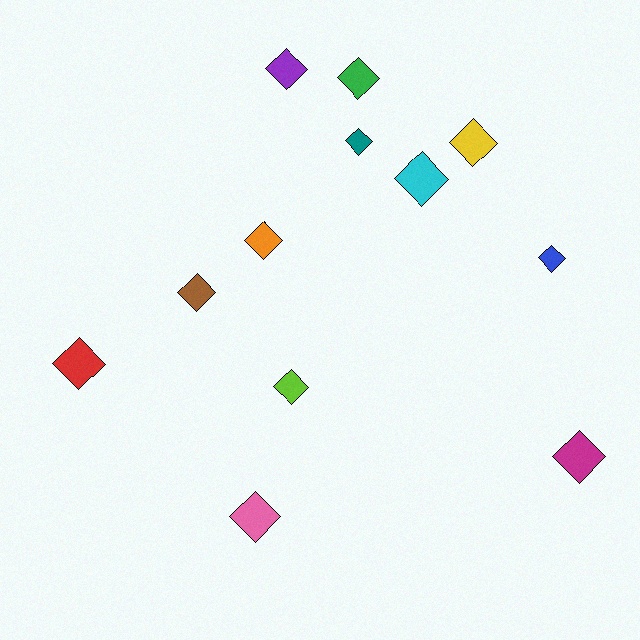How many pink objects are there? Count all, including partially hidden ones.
There is 1 pink object.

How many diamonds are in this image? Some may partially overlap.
There are 12 diamonds.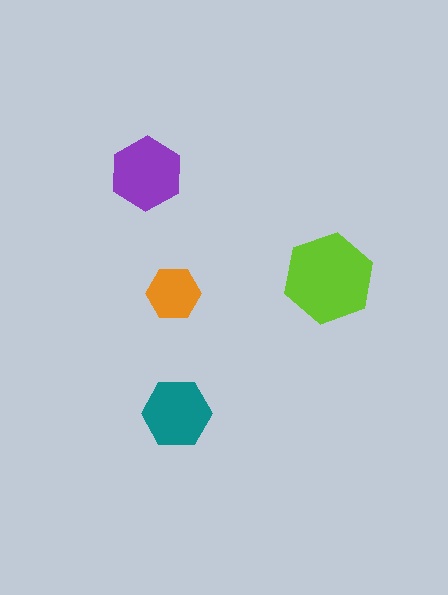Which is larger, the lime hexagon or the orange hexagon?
The lime one.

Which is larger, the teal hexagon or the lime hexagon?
The lime one.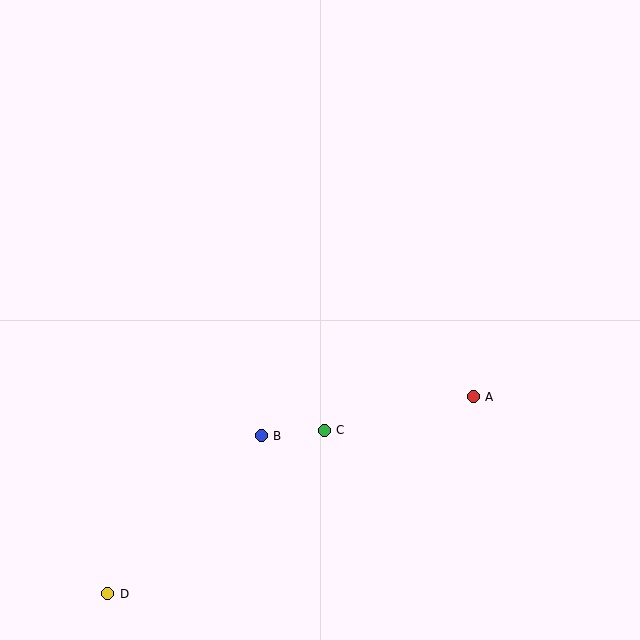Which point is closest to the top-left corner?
Point B is closest to the top-left corner.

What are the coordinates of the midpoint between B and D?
The midpoint between B and D is at (184, 515).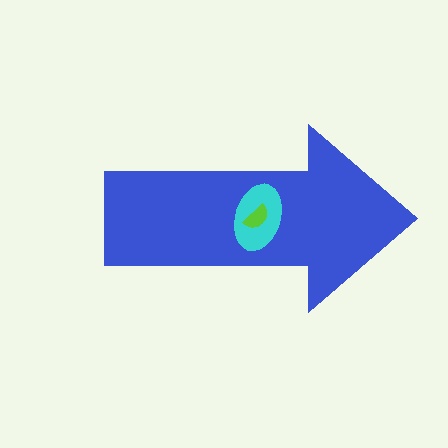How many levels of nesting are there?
3.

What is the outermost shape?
The blue arrow.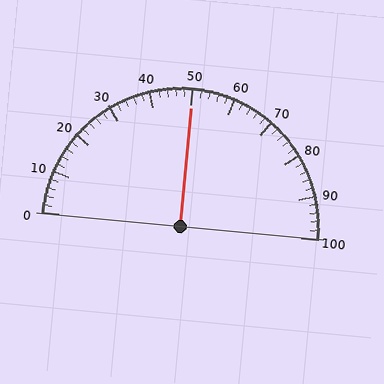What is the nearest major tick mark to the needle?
The nearest major tick mark is 50.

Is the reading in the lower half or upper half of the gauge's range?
The reading is in the upper half of the range (0 to 100).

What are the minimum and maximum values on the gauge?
The gauge ranges from 0 to 100.